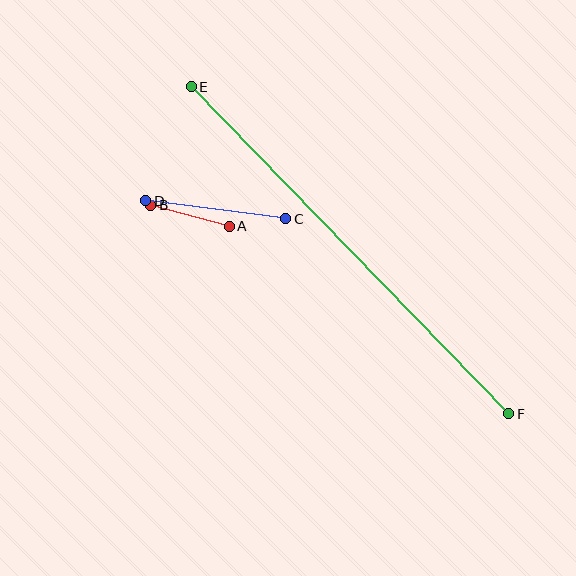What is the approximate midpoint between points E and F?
The midpoint is at approximately (350, 250) pixels.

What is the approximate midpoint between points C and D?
The midpoint is at approximately (216, 210) pixels.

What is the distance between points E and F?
The distance is approximately 456 pixels.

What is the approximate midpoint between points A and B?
The midpoint is at approximately (190, 216) pixels.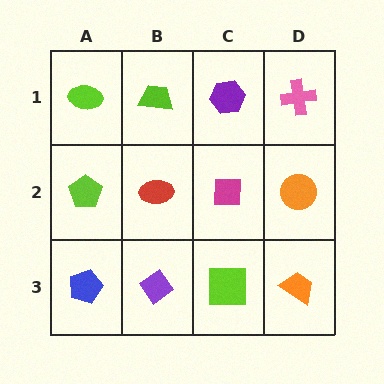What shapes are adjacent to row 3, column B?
A red ellipse (row 2, column B), a blue pentagon (row 3, column A), a lime square (row 3, column C).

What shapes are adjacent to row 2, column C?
A purple hexagon (row 1, column C), a lime square (row 3, column C), a red ellipse (row 2, column B), an orange circle (row 2, column D).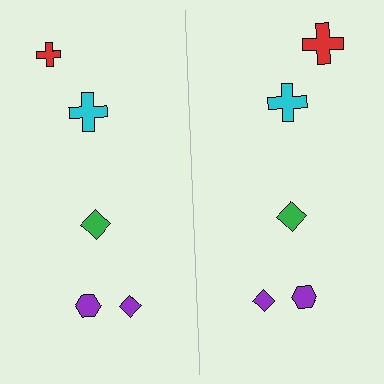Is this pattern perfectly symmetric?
No, the pattern is not perfectly symmetric. The red cross on the right side has a different size than its mirror counterpart.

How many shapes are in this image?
There are 10 shapes in this image.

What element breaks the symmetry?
The red cross on the right side has a different size than its mirror counterpart.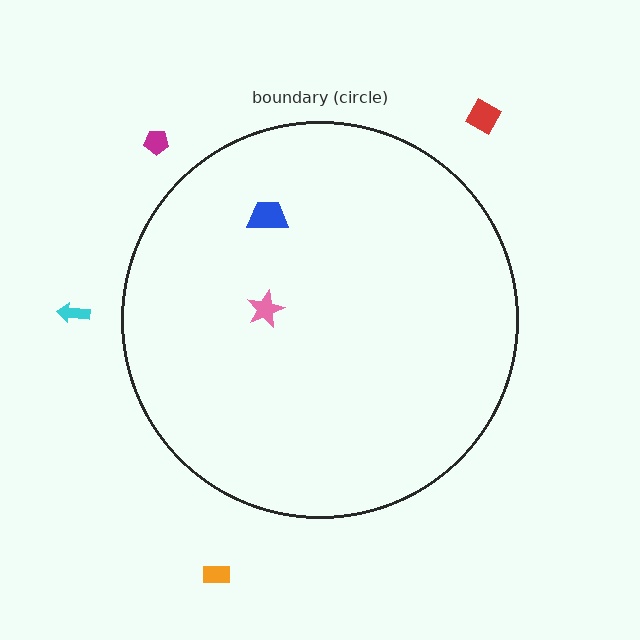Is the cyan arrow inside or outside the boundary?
Outside.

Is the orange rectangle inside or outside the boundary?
Outside.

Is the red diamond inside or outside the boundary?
Outside.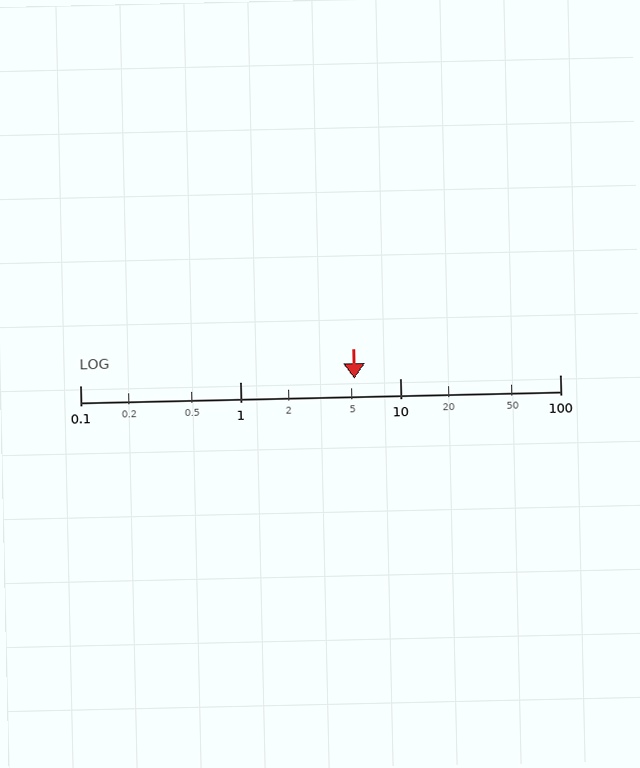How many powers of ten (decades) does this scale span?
The scale spans 3 decades, from 0.1 to 100.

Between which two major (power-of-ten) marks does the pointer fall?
The pointer is between 1 and 10.